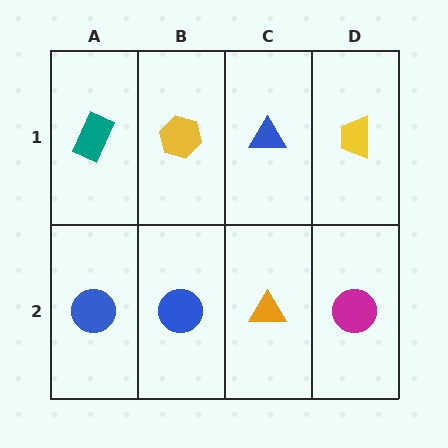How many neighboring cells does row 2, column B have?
3.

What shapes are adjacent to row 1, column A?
A blue circle (row 2, column A), a yellow hexagon (row 1, column B).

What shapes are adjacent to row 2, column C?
A blue triangle (row 1, column C), a blue circle (row 2, column B), a magenta circle (row 2, column D).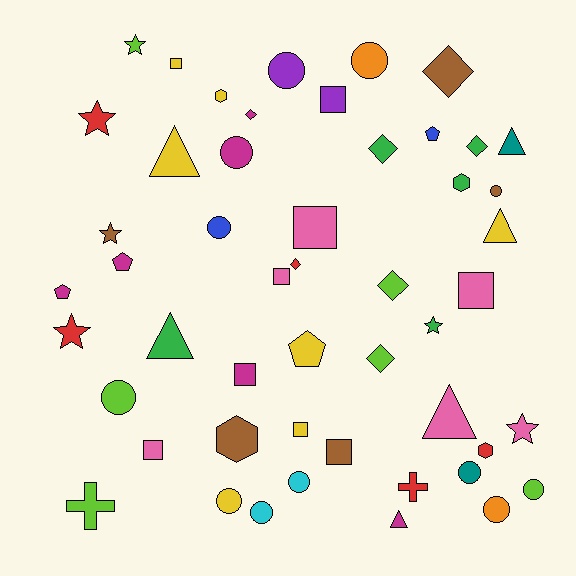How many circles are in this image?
There are 12 circles.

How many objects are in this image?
There are 50 objects.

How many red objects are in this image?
There are 5 red objects.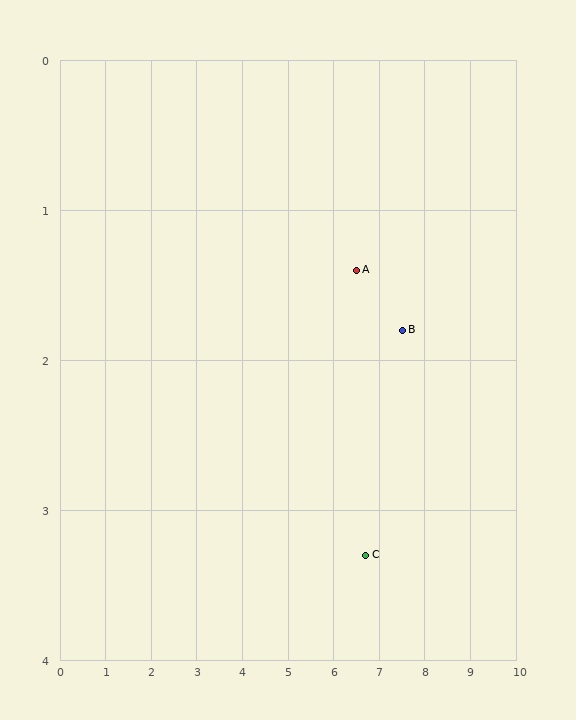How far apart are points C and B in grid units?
Points C and B are about 1.7 grid units apart.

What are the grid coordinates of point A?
Point A is at approximately (6.5, 1.4).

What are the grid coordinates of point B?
Point B is at approximately (7.5, 1.8).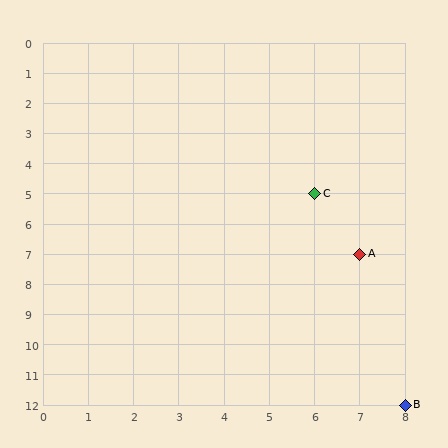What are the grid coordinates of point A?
Point A is at grid coordinates (7, 7).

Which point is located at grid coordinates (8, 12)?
Point B is at (8, 12).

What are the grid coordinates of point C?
Point C is at grid coordinates (6, 5).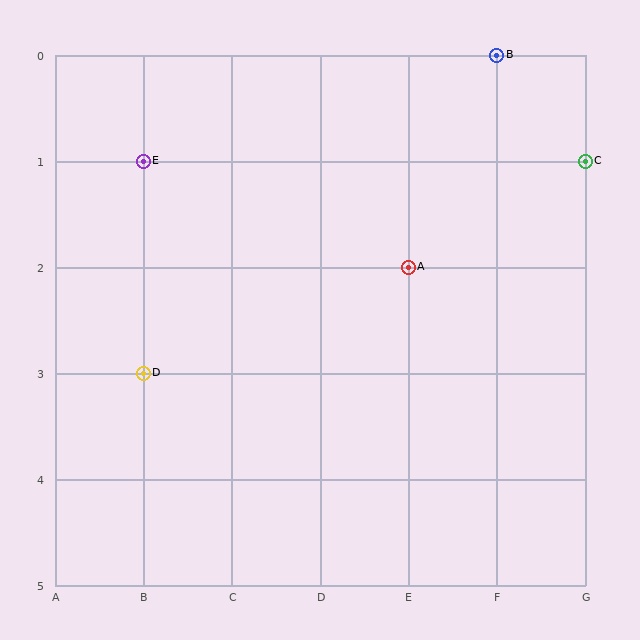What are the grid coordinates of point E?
Point E is at grid coordinates (B, 1).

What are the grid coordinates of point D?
Point D is at grid coordinates (B, 3).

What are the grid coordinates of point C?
Point C is at grid coordinates (G, 1).